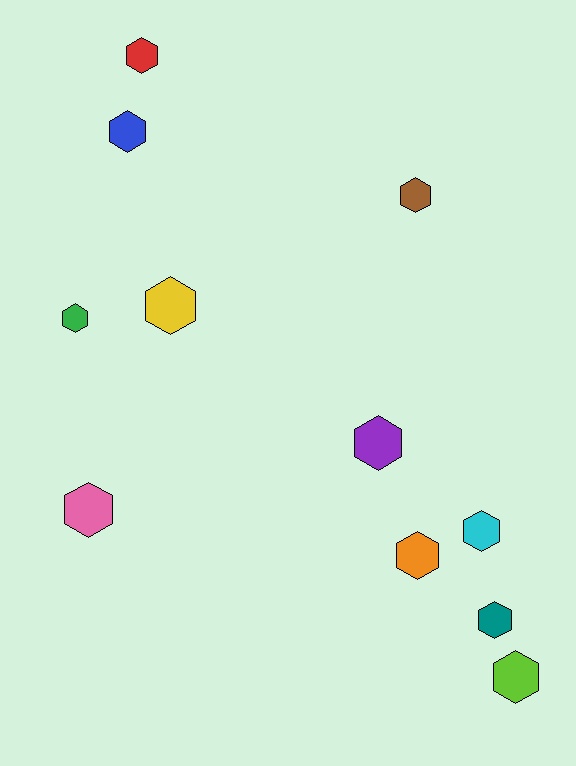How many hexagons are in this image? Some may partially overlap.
There are 11 hexagons.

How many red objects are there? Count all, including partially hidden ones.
There is 1 red object.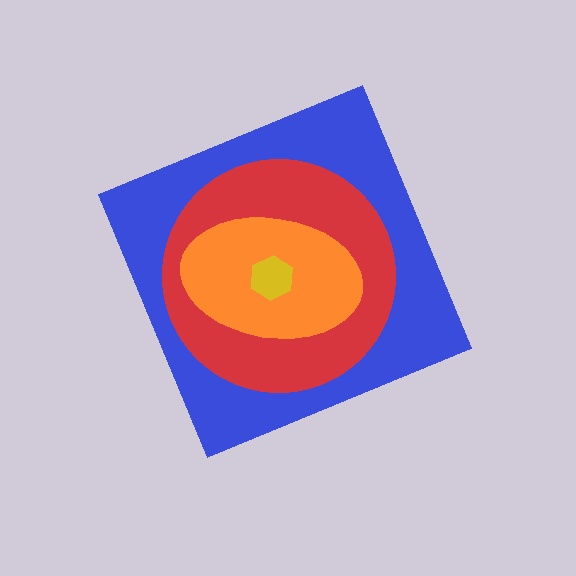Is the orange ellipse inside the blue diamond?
Yes.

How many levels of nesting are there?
4.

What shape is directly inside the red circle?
The orange ellipse.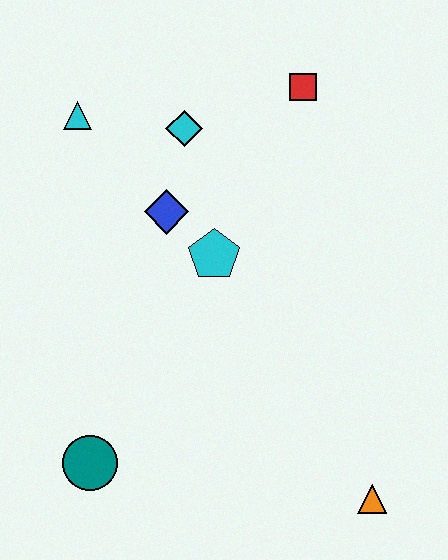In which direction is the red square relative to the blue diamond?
The red square is to the right of the blue diamond.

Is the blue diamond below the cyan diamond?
Yes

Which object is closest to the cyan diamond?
The blue diamond is closest to the cyan diamond.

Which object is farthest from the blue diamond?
The orange triangle is farthest from the blue diamond.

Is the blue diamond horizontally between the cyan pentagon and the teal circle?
Yes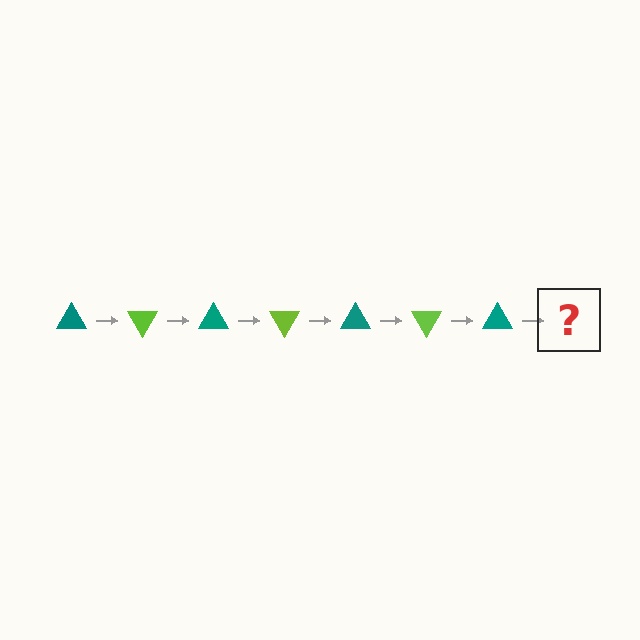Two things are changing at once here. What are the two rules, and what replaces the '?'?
The two rules are that it rotates 60 degrees each step and the color cycles through teal and lime. The '?' should be a lime triangle, rotated 420 degrees from the start.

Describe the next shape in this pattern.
It should be a lime triangle, rotated 420 degrees from the start.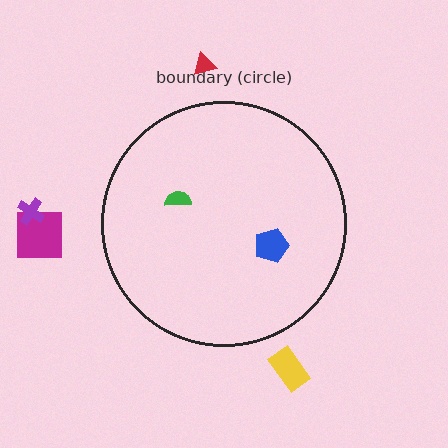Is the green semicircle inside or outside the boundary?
Inside.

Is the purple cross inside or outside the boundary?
Outside.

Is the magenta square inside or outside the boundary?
Outside.